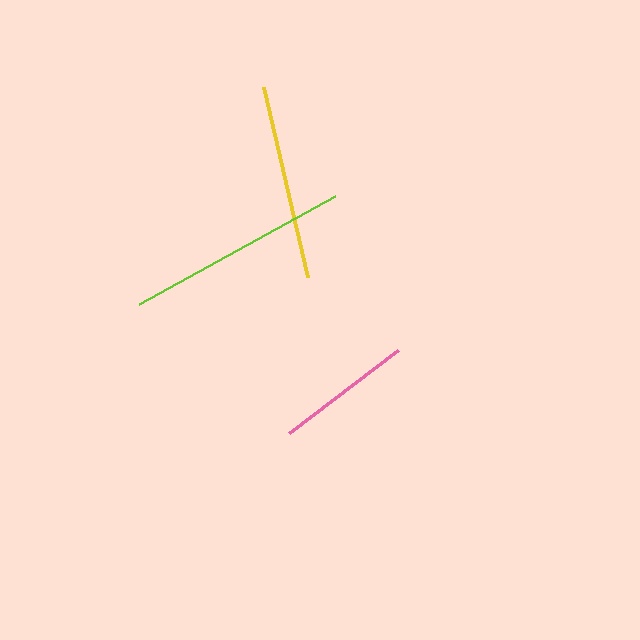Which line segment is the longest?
The lime line is the longest at approximately 223 pixels.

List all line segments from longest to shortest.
From longest to shortest: lime, yellow, pink.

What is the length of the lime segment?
The lime segment is approximately 223 pixels long.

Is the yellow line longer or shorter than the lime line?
The lime line is longer than the yellow line.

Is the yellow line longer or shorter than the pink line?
The yellow line is longer than the pink line.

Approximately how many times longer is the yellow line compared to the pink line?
The yellow line is approximately 1.4 times the length of the pink line.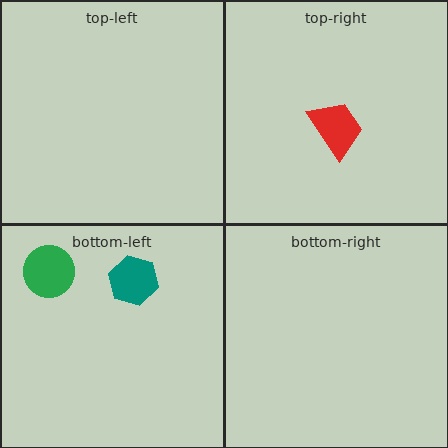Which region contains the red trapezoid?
The top-right region.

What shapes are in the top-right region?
The red trapezoid.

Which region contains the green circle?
The bottom-left region.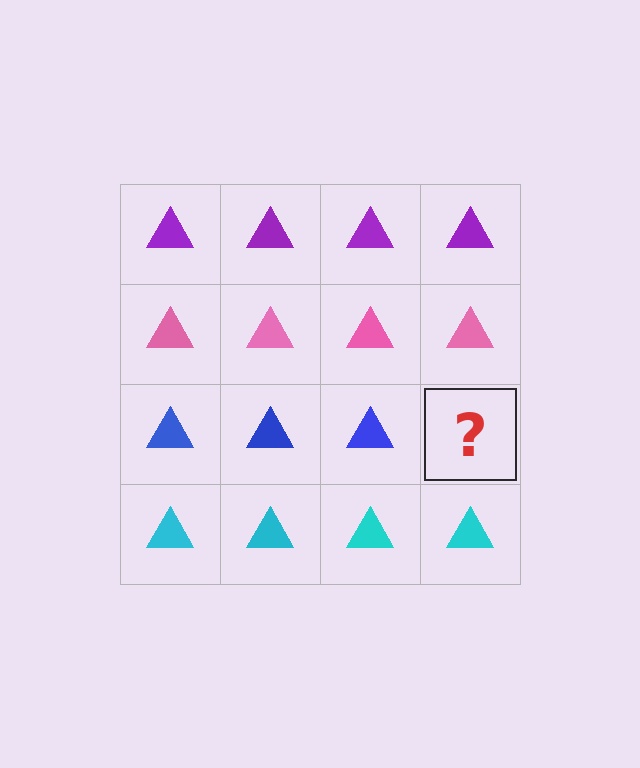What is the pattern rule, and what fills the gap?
The rule is that each row has a consistent color. The gap should be filled with a blue triangle.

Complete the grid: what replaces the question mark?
The question mark should be replaced with a blue triangle.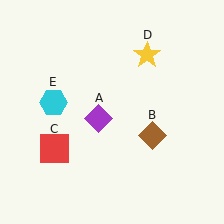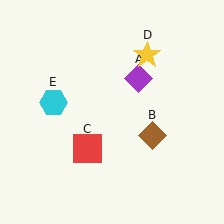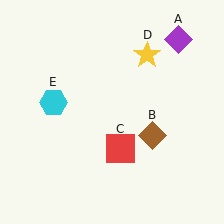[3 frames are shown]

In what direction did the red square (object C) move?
The red square (object C) moved right.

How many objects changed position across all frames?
2 objects changed position: purple diamond (object A), red square (object C).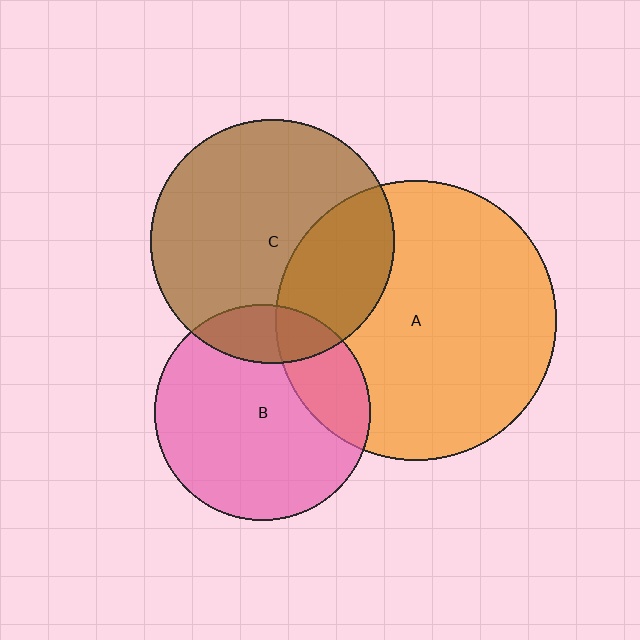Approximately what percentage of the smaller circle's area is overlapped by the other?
Approximately 30%.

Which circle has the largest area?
Circle A (orange).